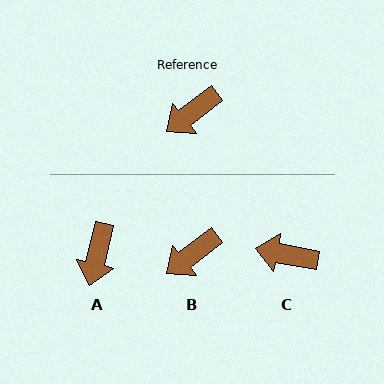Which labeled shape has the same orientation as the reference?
B.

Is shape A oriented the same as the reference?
No, it is off by about 39 degrees.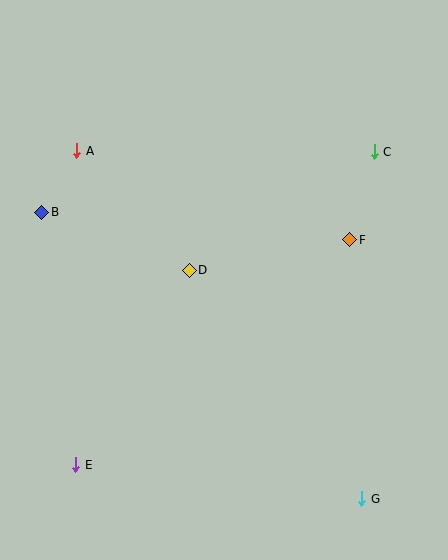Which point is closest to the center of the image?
Point D at (189, 270) is closest to the center.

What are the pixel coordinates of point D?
Point D is at (189, 270).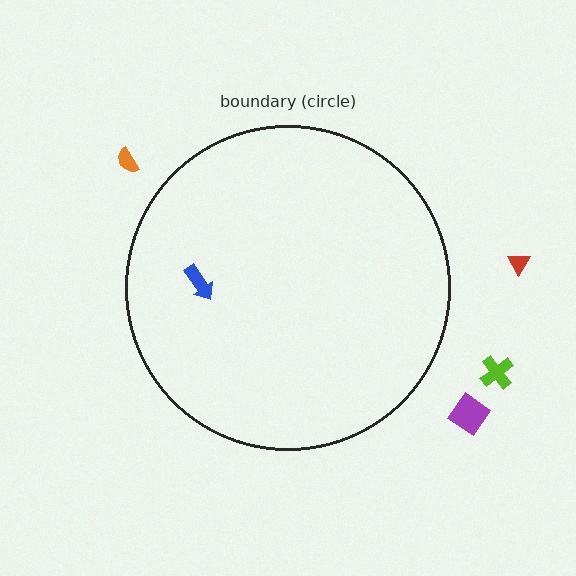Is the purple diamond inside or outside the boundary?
Outside.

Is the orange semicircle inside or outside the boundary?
Outside.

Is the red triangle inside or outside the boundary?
Outside.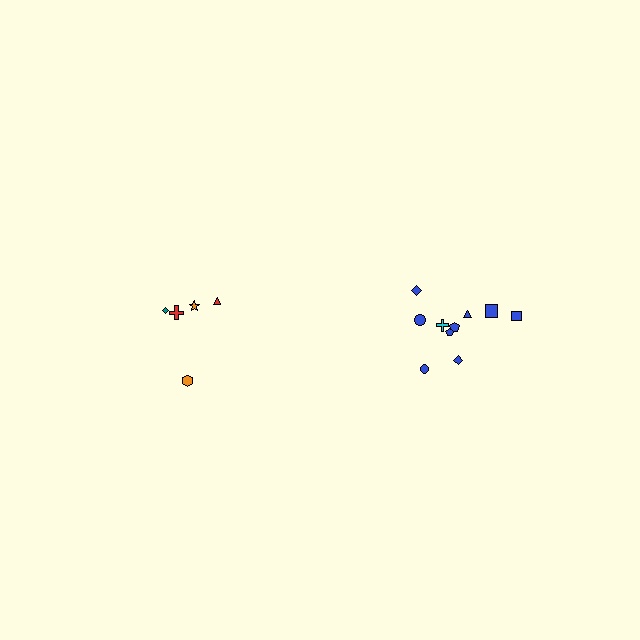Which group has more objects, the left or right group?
The right group.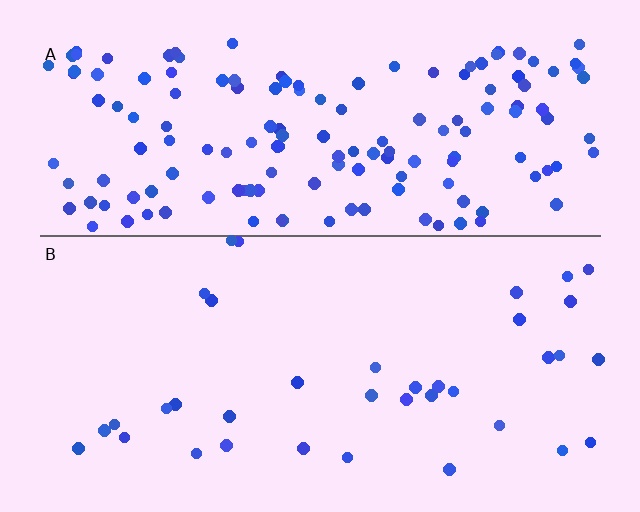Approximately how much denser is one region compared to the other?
Approximately 4.2× — region A over region B.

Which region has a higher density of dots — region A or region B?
A (the top).